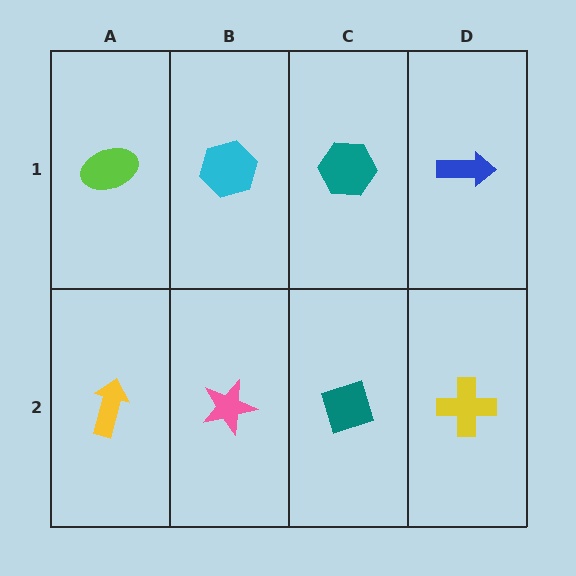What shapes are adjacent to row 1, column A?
A yellow arrow (row 2, column A), a cyan hexagon (row 1, column B).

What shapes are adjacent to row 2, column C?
A teal hexagon (row 1, column C), a pink star (row 2, column B), a yellow cross (row 2, column D).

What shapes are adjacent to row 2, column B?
A cyan hexagon (row 1, column B), a yellow arrow (row 2, column A), a teal diamond (row 2, column C).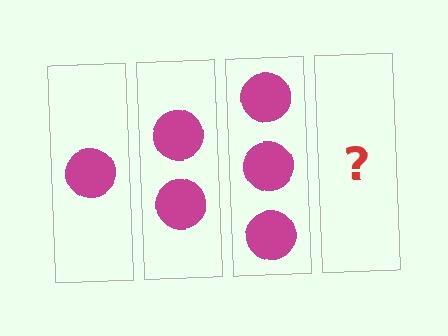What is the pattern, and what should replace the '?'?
The pattern is that each step adds one more circle. The '?' should be 4 circles.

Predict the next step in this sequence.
The next step is 4 circles.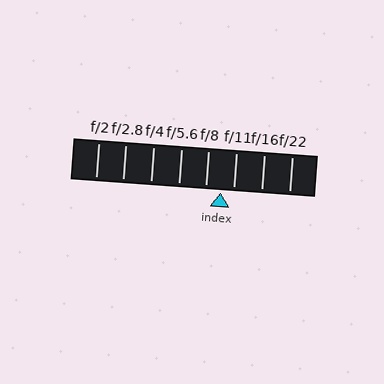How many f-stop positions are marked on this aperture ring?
There are 8 f-stop positions marked.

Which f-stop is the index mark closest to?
The index mark is closest to f/11.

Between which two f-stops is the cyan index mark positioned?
The index mark is between f/8 and f/11.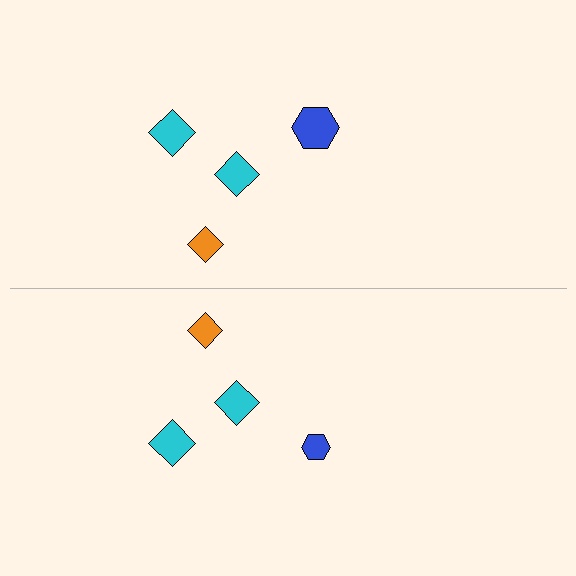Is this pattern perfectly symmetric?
No, the pattern is not perfectly symmetric. The blue hexagon on the bottom side has a different size than its mirror counterpart.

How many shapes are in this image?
There are 8 shapes in this image.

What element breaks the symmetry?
The blue hexagon on the bottom side has a different size than its mirror counterpart.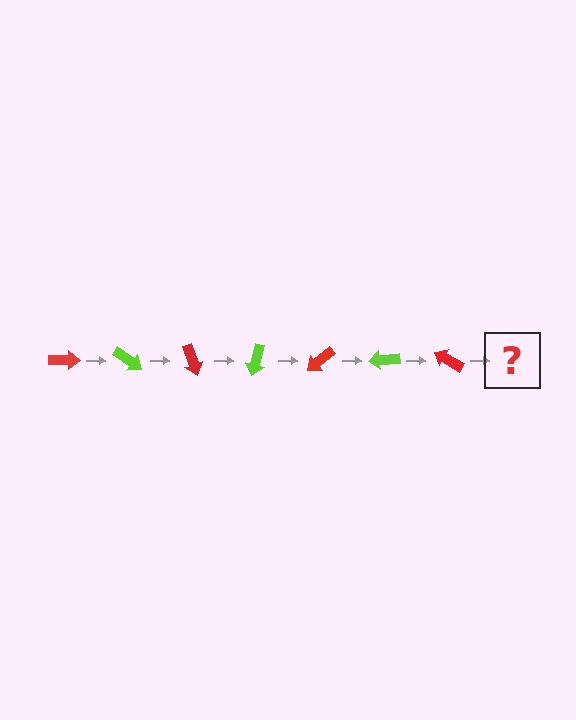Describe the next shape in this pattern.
It should be a lime arrow, rotated 245 degrees from the start.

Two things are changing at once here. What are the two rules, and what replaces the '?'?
The two rules are that it rotates 35 degrees each step and the color cycles through red and lime. The '?' should be a lime arrow, rotated 245 degrees from the start.